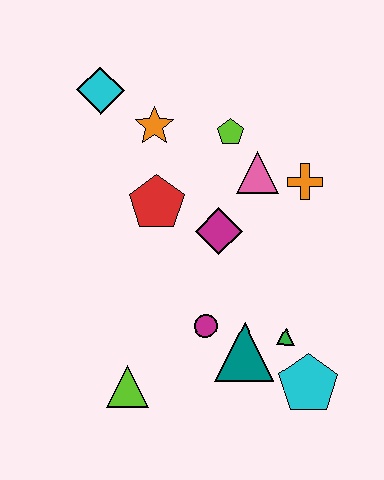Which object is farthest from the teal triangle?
The cyan diamond is farthest from the teal triangle.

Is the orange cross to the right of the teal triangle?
Yes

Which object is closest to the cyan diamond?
The orange star is closest to the cyan diamond.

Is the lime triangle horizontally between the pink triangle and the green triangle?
No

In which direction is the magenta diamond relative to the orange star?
The magenta diamond is below the orange star.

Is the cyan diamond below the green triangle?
No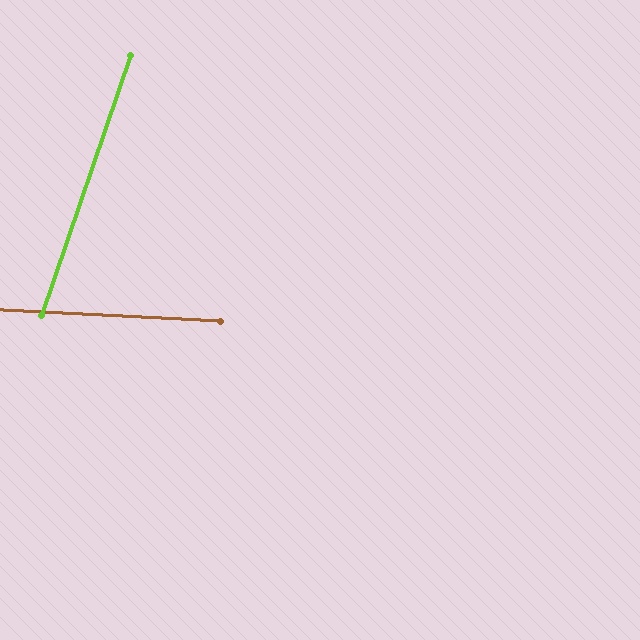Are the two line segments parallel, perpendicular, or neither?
Neither parallel nor perpendicular — they differ by about 74°.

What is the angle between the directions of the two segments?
Approximately 74 degrees.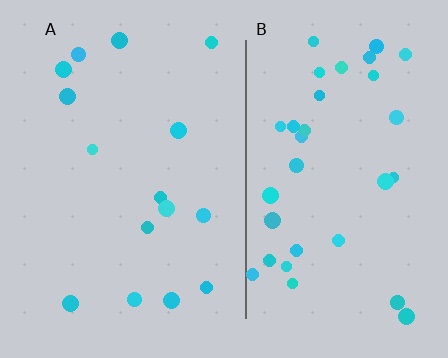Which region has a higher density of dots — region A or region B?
B (the right).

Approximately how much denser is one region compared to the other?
Approximately 2.1× — region B over region A.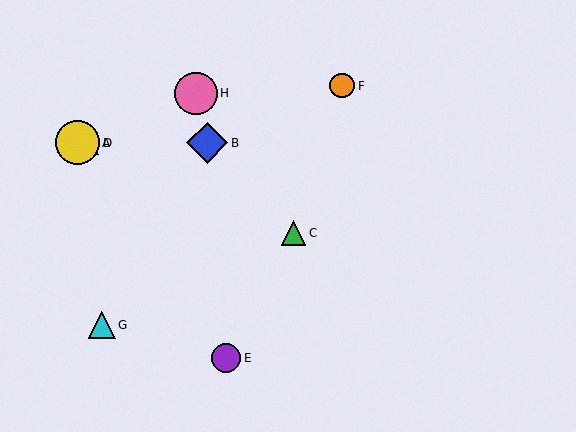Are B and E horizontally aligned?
No, B is at y≈143 and E is at y≈358.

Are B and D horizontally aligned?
Yes, both are at y≈143.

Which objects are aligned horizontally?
Objects A, B, D are aligned horizontally.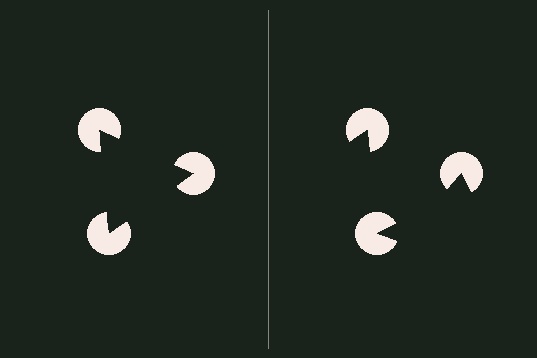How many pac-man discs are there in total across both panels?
6 — 3 on each side.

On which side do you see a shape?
An illusory triangle appears on the left side. On the right side the wedge cuts are rotated, so no coherent shape forms.